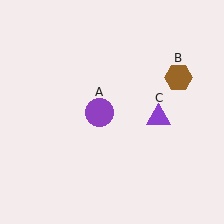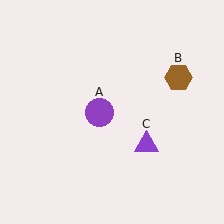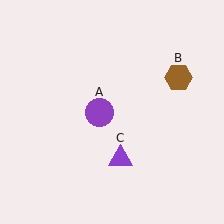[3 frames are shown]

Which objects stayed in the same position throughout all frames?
Purple circle (object A) and brown hexagon (object B) remained stationary.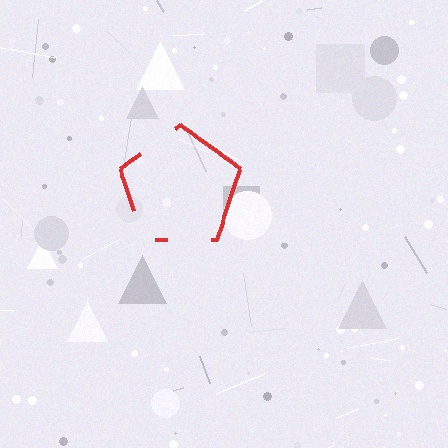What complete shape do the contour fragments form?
The contour fragments form a pentagon.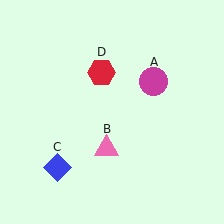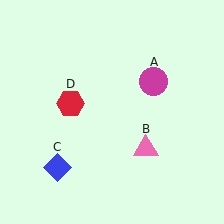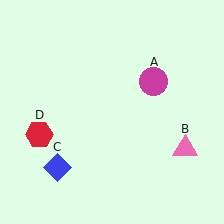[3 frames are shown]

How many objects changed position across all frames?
2 objects changed position: pink triangle (object B), red hexagon (object D).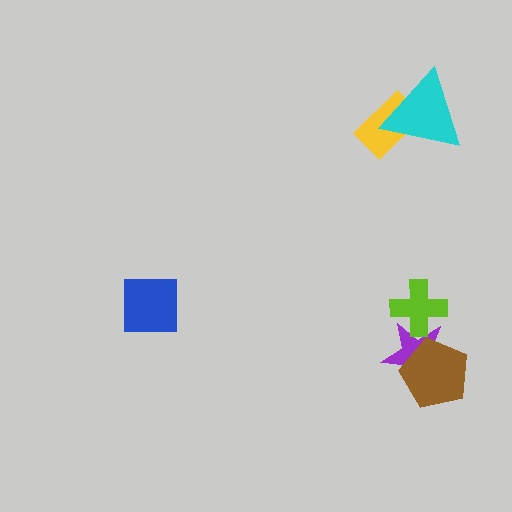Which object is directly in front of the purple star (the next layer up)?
The lime cross is directly in front of the purple star.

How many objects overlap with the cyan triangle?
1 object overlaps with the cyan triangle.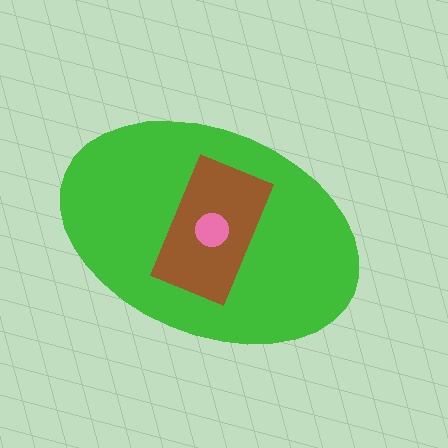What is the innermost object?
The pink circle.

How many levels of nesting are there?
3.